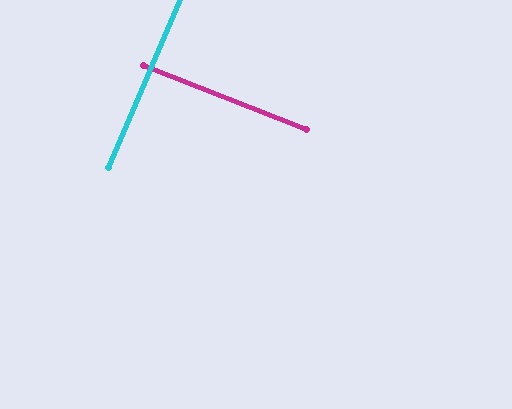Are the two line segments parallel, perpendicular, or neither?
Perpendicular — they meet at approximately 88°.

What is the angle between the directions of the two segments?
Approximately 88 degrees.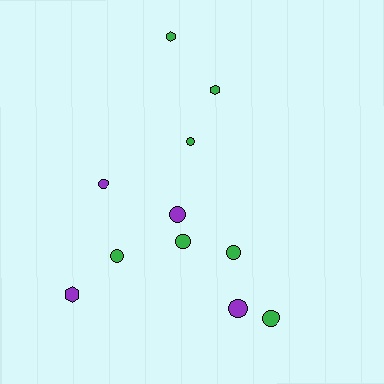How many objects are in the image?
There are 11 objects.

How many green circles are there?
There are 5 green circles.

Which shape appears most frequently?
Circle, with 8 objects.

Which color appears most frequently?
Green, with 7 objects.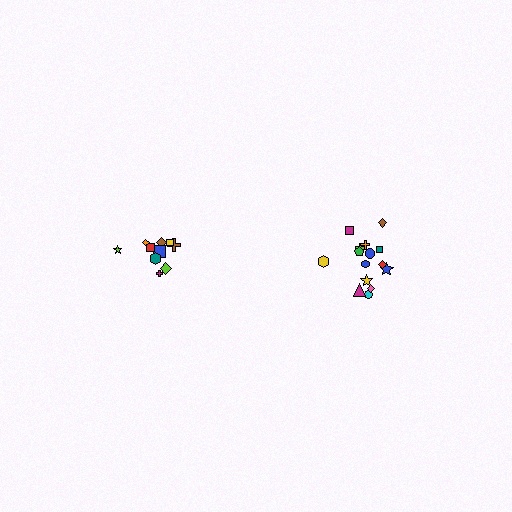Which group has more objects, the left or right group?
The right group.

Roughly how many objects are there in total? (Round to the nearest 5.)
Roughly 25 objects in total.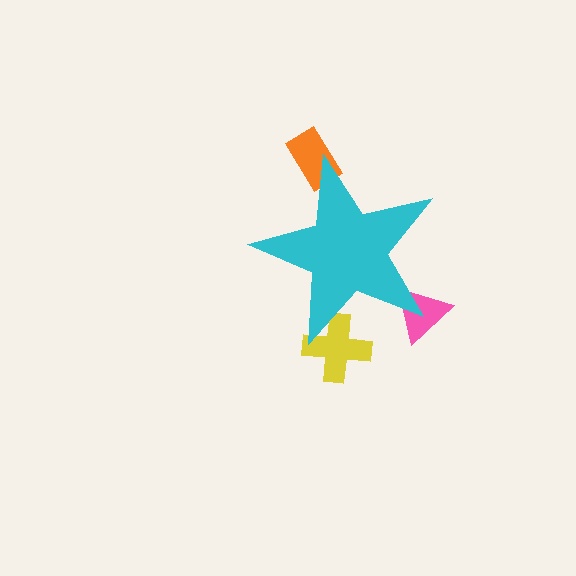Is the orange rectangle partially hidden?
Yes, the orange rectangle is partially hidden behind the cyan star.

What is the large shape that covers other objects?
A cyan star.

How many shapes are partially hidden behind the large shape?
3 shapes are partially hidden.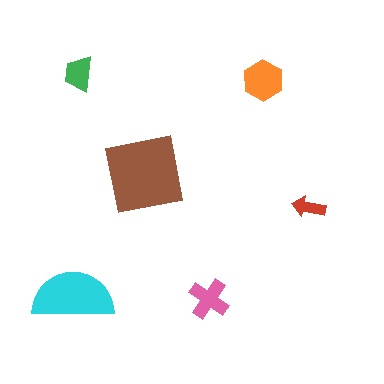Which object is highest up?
The green trapezoid is topmost.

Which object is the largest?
The brown square.